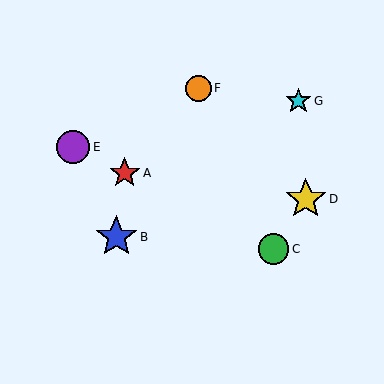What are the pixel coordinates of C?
Object C is at (274, 249).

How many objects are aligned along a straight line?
3 objects (A, C, E) are aligned along a straight line.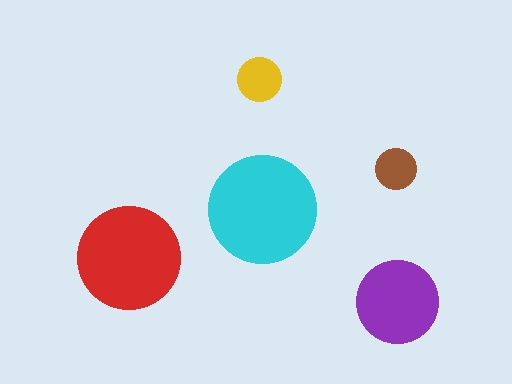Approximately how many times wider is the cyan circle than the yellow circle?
About 2.5 times wider.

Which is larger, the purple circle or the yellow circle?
The purple one.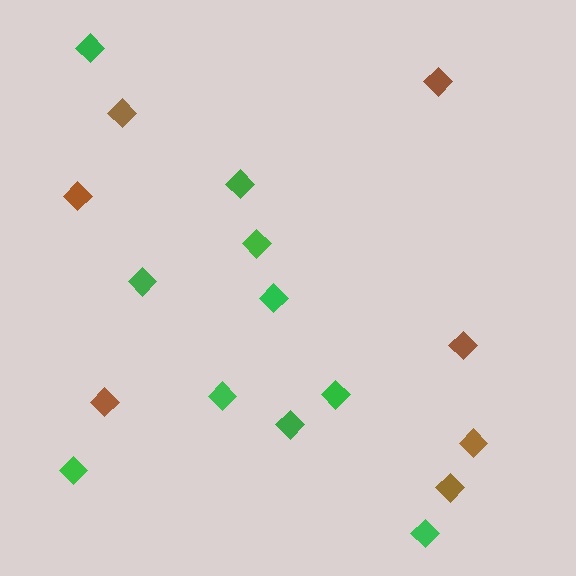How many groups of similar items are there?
There are 2 groups: one group of brown diamonds (7) and one group of green diamonds (10).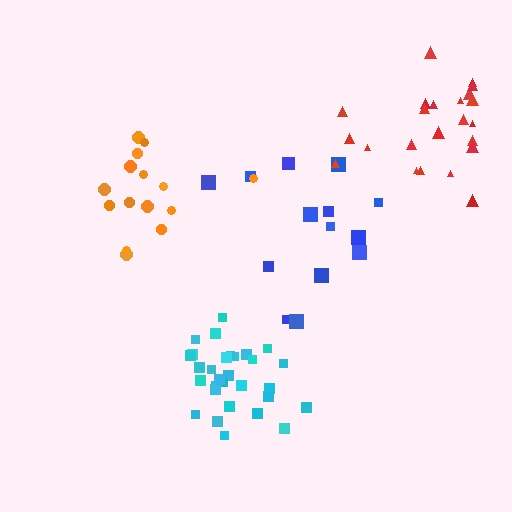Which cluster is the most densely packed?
Cyan.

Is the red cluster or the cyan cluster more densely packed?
Cyan.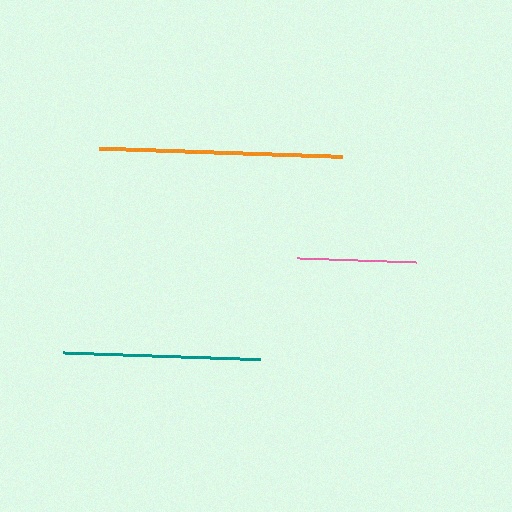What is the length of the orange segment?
The orange segment is approximately 245 pixels long.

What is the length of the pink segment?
The pink segment is approximately 119 pixels long.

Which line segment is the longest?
The orange line is the longest at approximately 245 pixels.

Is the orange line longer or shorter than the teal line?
The orange line is longer than the teal line.